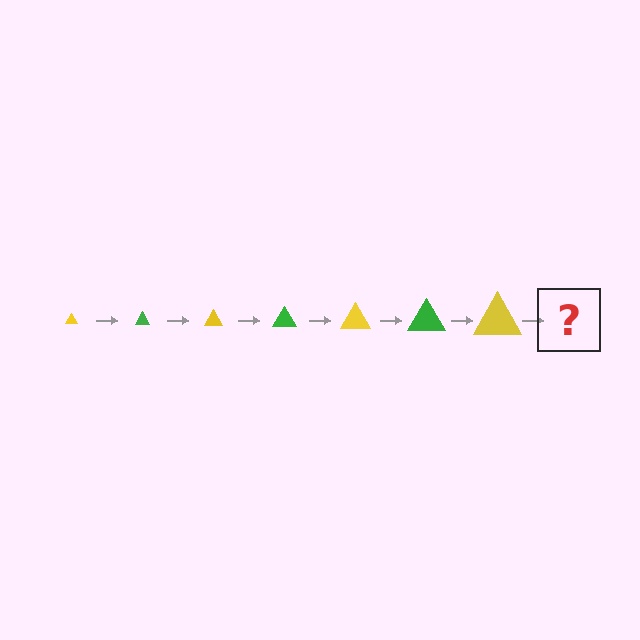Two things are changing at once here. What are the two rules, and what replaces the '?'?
The two rules are that the triangle grows larger each step and the color cycles through yellow and green. The '?' should be a green triangle, larger than the previous one.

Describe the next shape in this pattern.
It should be a green triangle, larger than the previous one.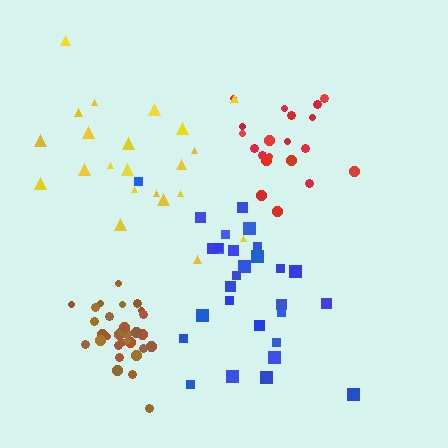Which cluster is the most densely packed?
Brown.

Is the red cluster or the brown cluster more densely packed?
Brown.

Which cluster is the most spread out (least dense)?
Yellow.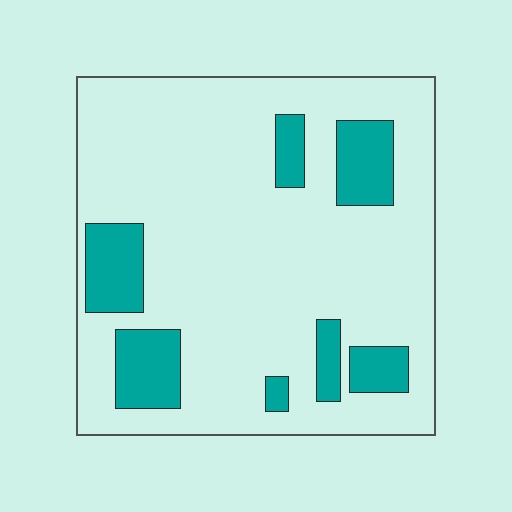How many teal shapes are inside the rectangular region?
7.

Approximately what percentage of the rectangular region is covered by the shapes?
Approximately 20%.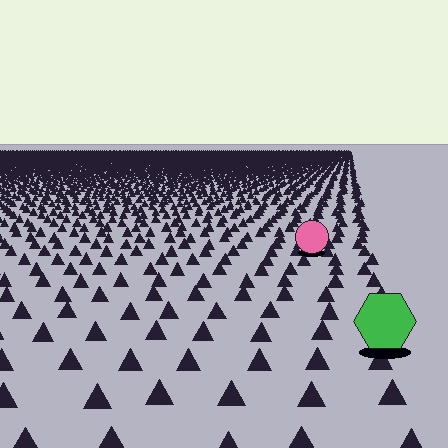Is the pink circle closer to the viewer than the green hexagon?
No. The green hexagon is closer — you can tell from the texture gradient: the ground texture is coarser near it.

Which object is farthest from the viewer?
The pink circle is farthest from the viewer. It appears smaller and the ground texture around it is denser.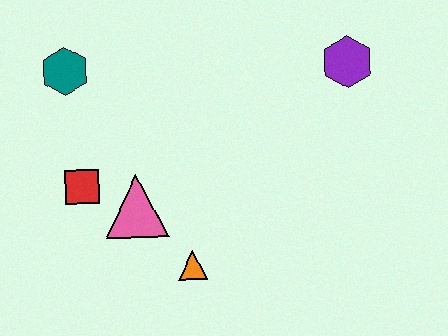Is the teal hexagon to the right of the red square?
No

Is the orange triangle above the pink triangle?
No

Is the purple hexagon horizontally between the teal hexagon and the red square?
No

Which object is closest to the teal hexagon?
The red square is closest to the teal hexagon.